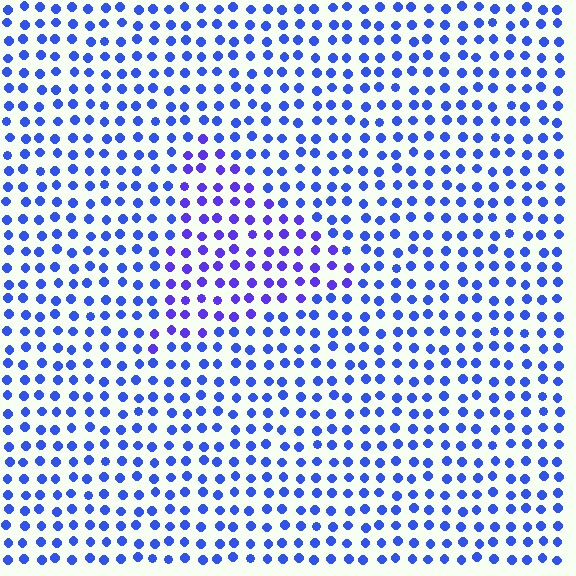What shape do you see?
I see a triangle.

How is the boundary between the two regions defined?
The boundary is defined purely by a slight shift in hue (about 25 degrees). Spacing, size, and orientation are identical on both sides.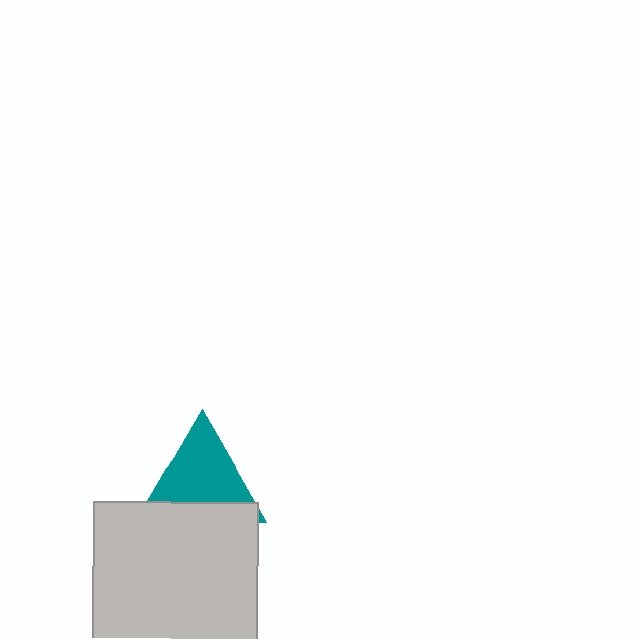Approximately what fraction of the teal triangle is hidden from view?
Roughly 31% of the teal triangle is hidden behind the light gray rectangle.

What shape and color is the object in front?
The object in front is a light gray rectangle.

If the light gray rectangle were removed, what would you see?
You would see the complete teal triangle.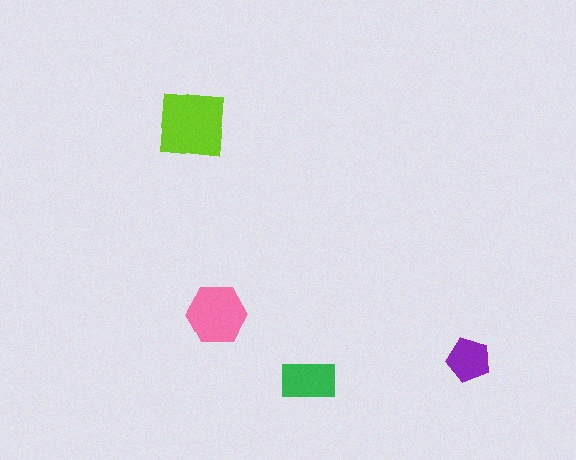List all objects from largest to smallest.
The lime square, the pink hexagon, the green rectangle, the purple pentagon.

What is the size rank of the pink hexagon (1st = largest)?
2nd.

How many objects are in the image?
There are 4 objects in the image.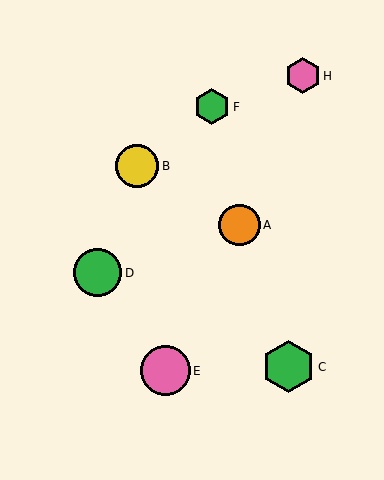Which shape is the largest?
The green hexagon (labeled C) is the largest.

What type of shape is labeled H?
Shape H is a pink hexagon.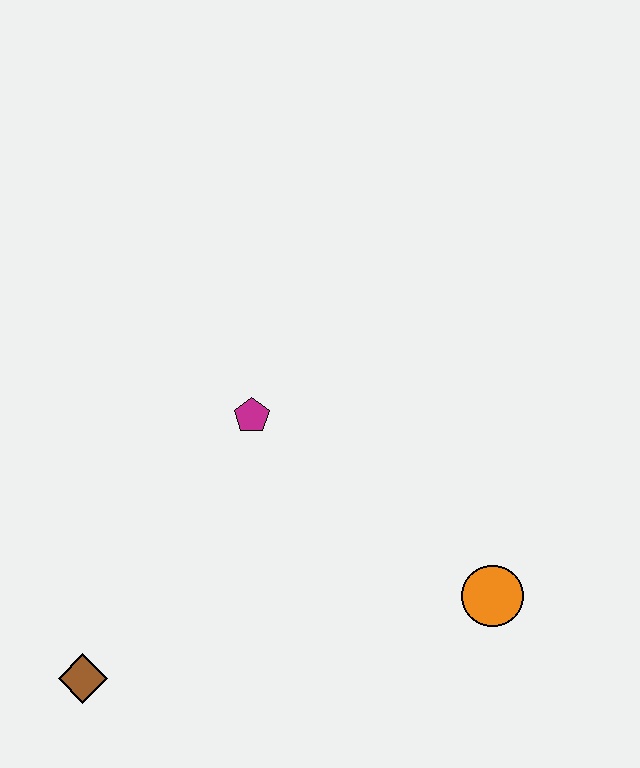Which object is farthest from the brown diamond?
The orange circle is farthest from the brown diamond.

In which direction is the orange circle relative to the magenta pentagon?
The orange circle is to the right of the magenta pentagon.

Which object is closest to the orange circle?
The magenta pentagon is closest to the orange circle.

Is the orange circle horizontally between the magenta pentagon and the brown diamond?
No